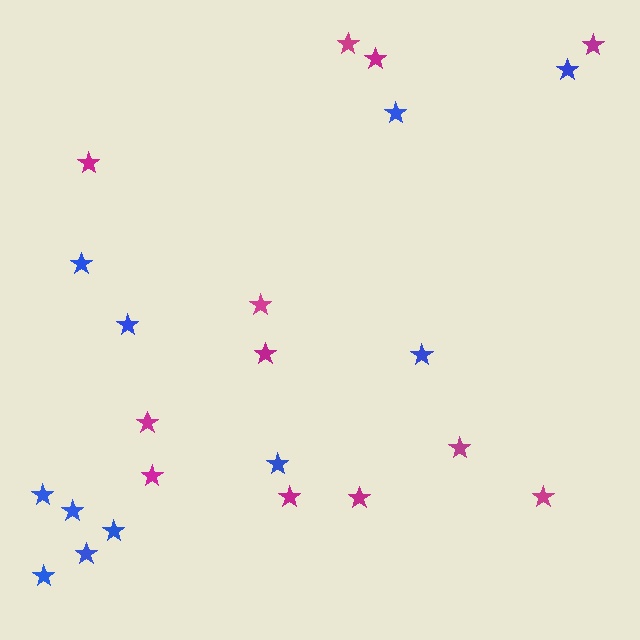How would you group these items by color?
There are 2 groups: one group of magenta stars (12) and one group of blue stars (11).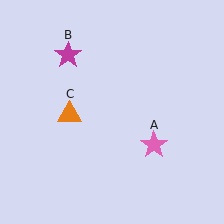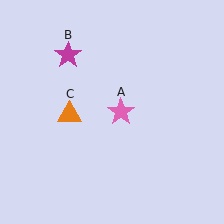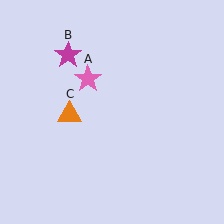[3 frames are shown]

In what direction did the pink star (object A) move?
The pink star (object A) moved up and to the left.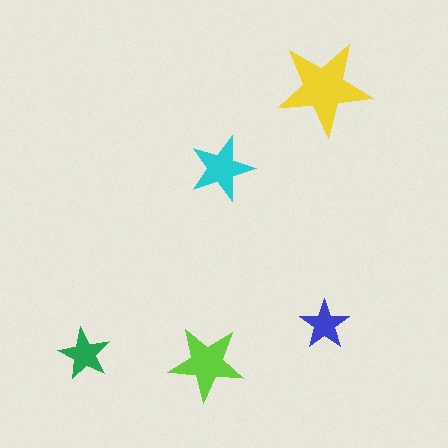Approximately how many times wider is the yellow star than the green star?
About 2 times wider.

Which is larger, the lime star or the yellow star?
The yellow one.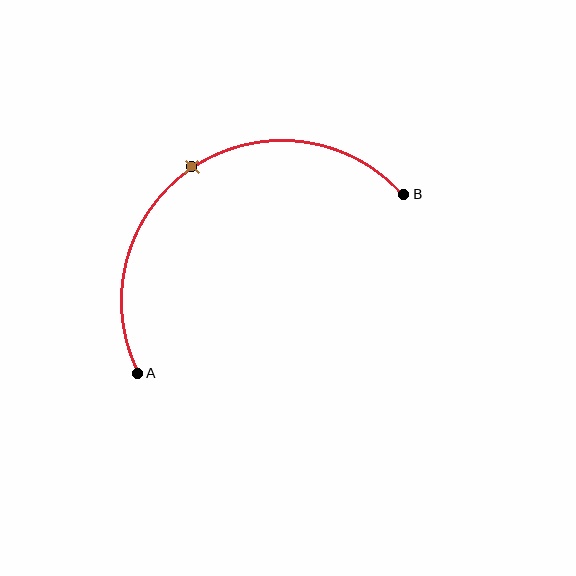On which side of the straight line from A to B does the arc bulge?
The arc bulges above and to the left of the straight line connecting A and B.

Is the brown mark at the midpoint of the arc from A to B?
Yes. The brown mark lies on the arc at equal arc-length from both A and B — it is the arc midpoint.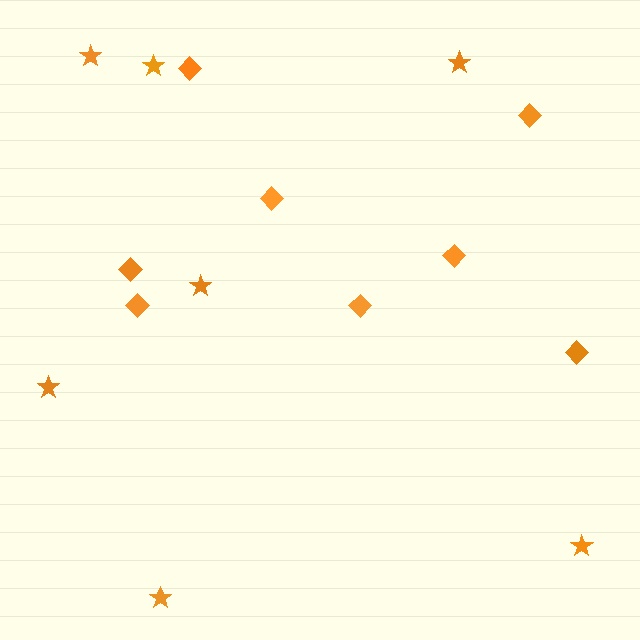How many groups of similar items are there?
There are 2 groups: one group of stars (7) and one group of diamonds (8).